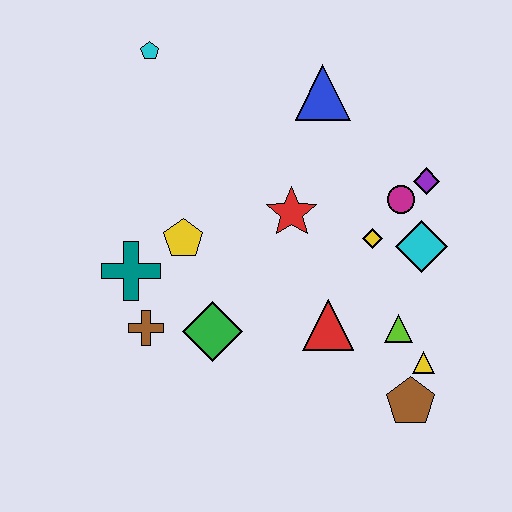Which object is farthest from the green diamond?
The cyan pentagon is farthest from the green diamond.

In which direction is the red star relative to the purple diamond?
The red star is to the left of the purple diamond.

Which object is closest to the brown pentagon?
The yellow triangle is closest to the brown pentagon.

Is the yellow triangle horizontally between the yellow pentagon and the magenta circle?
No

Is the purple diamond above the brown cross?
Yes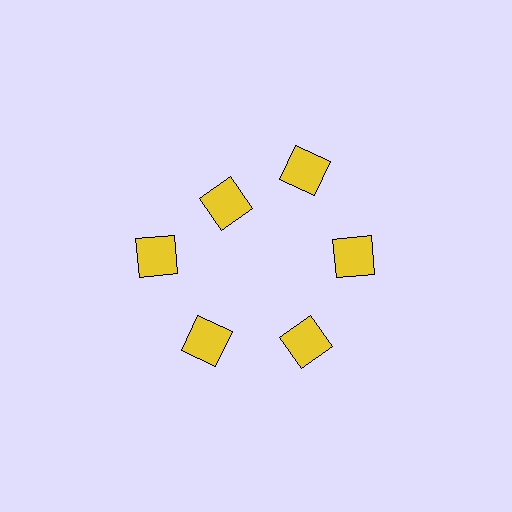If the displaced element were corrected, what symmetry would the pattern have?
It would have 6-fold rotational symmetry — the pattern would map onto itself every 60 degrees.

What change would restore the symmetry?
The symmetry would be restored by moving it outward, back onto the ring so that all 6 squares sit at equal angles and equal distance from the center.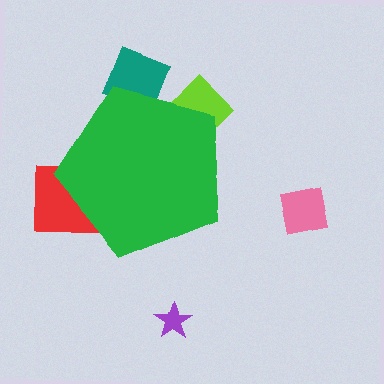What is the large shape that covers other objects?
A green pentagon.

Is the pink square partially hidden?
No, the pink square is fully visible.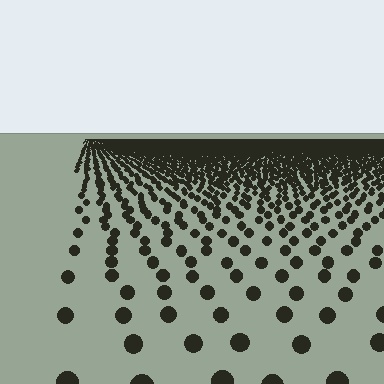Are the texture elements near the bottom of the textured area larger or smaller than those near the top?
Larger. Near the bottom, elements are closer to the viewer and appear at a bigger on-screen size.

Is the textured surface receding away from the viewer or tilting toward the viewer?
The surface is receding away from the viewer. Texture elements get smaller and denser toward the top.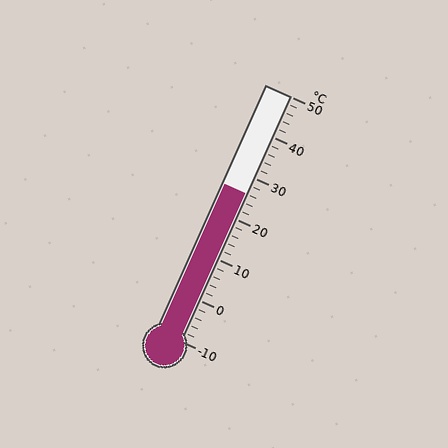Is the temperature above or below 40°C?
The temperature is below 40°C.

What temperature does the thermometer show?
The thermometer shows approximately 26°C.